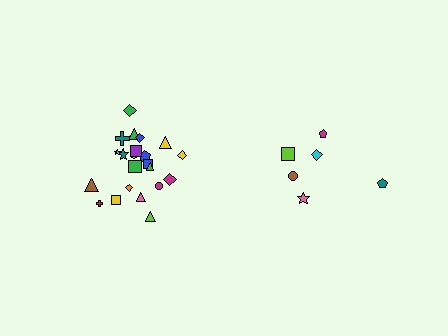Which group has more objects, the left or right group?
The left group.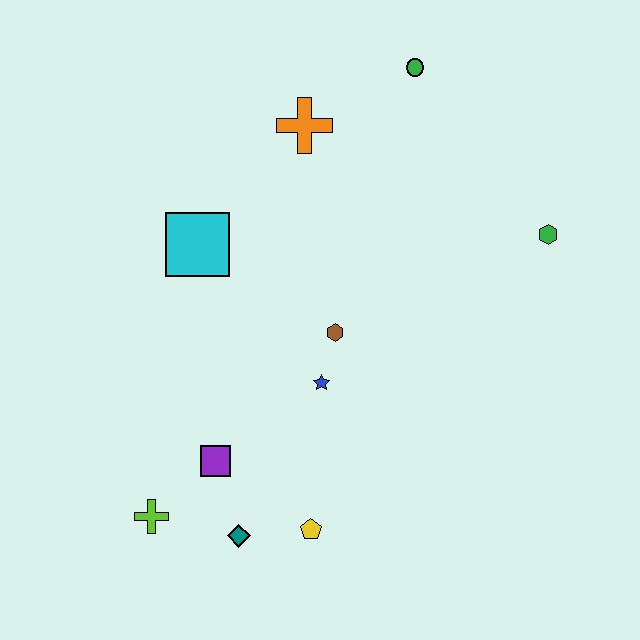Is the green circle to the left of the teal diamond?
No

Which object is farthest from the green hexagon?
The lime cross is farthest from the green hexagon.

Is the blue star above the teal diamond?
Yes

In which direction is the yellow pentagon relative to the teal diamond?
The yellow pentagon is to the right of the teal diamond.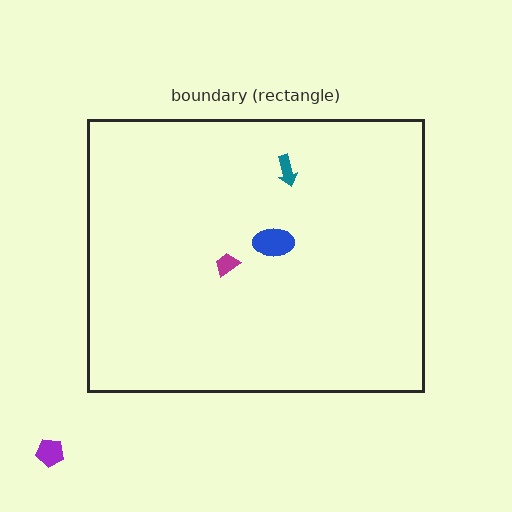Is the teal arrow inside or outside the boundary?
Inside.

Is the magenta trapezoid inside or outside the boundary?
Inside.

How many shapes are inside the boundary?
3 inside, 1 outside.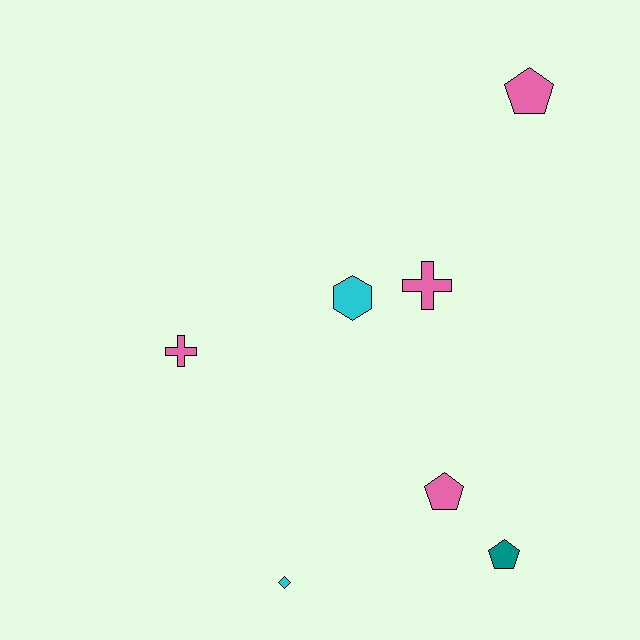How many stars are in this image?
There are no stars.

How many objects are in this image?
There are 7 objects.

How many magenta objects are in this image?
There are no magenta objects.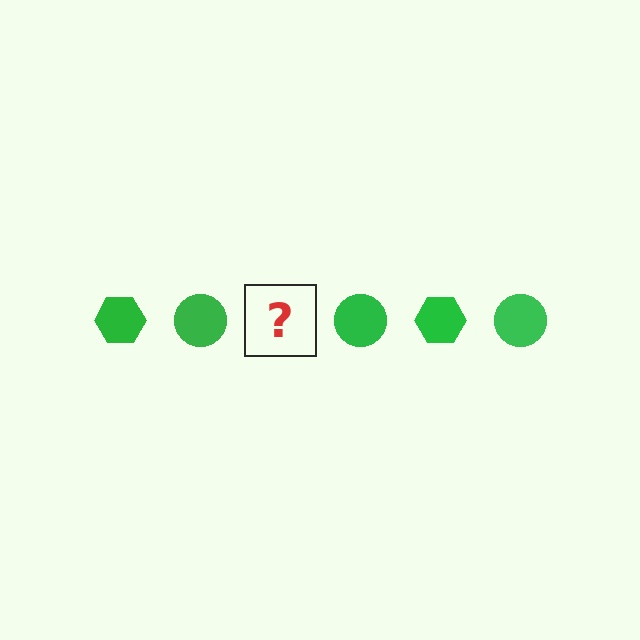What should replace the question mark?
The question mark should be replaced with a green hexagon.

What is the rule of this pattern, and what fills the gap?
The rule is that the pattern cycles through hexagon, circle shapes in green. The gap should be filled with a green hexagon.